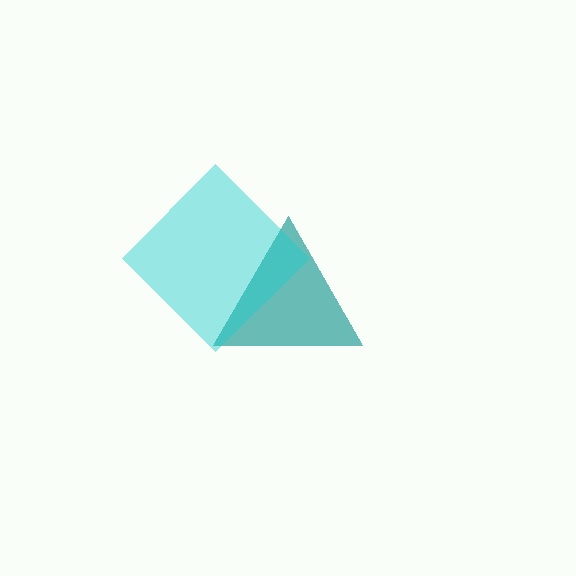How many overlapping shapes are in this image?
There are 2 overlapping shapes in the image.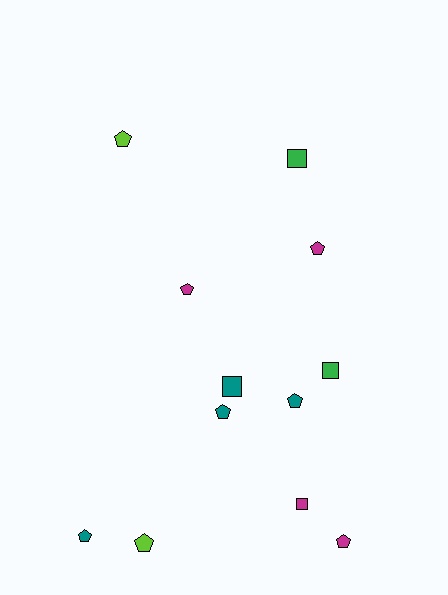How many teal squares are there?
There is 1 teal square.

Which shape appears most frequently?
Pentagon, with 8 objects.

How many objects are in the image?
There are 12 objects.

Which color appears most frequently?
Teal, with 4 objects.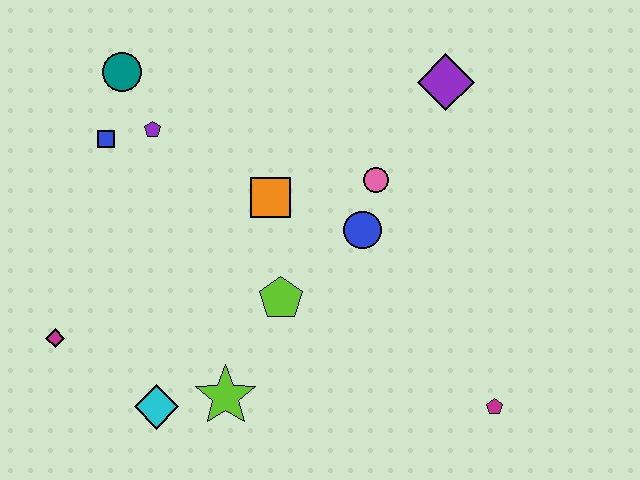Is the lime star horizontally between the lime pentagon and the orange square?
No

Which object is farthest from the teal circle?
The magenta pentagon is farthest from the teal circle.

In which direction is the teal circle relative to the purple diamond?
The teal circle is to the left of the purple diamond.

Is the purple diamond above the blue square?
Yes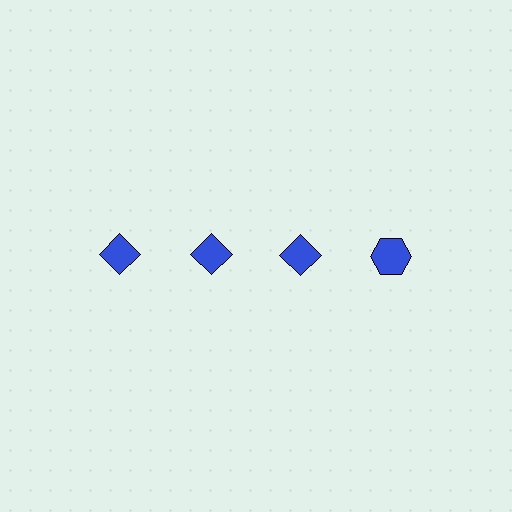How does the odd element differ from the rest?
It has a different shape: hexagon instead of diamond.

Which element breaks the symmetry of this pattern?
The blue hexagon in the top row, second from right column breaks the symmetry. All other shapes are blue diamonds.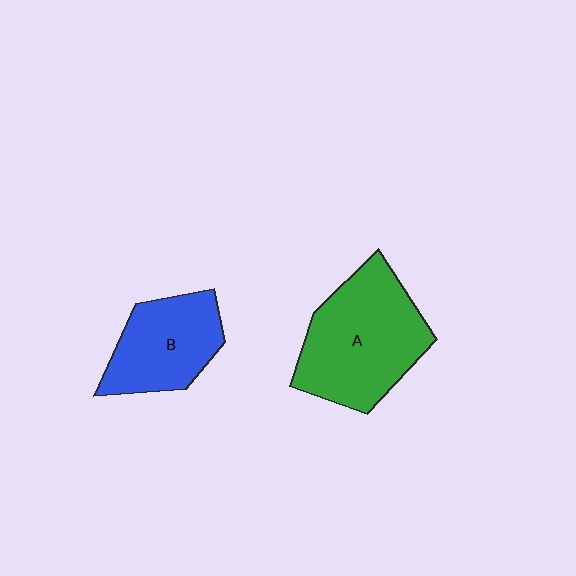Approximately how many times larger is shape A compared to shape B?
Approximately 1.5 times.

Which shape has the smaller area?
Shape B (blue).